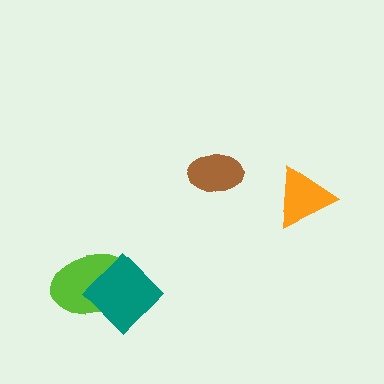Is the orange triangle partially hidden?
No, no other shape covers it.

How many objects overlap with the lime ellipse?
1 object overlaps with the lime ellipse.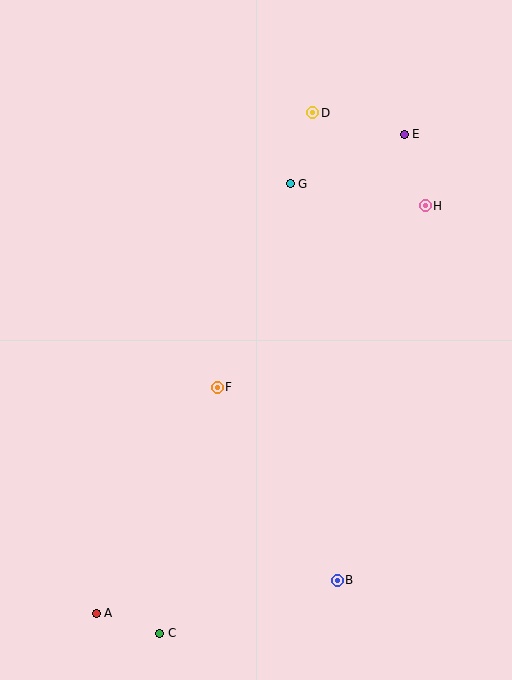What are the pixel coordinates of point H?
Point H is at (425, 206).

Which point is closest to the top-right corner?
Point E is closest to the top-right corner.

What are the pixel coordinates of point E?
Point E is at (404, 134).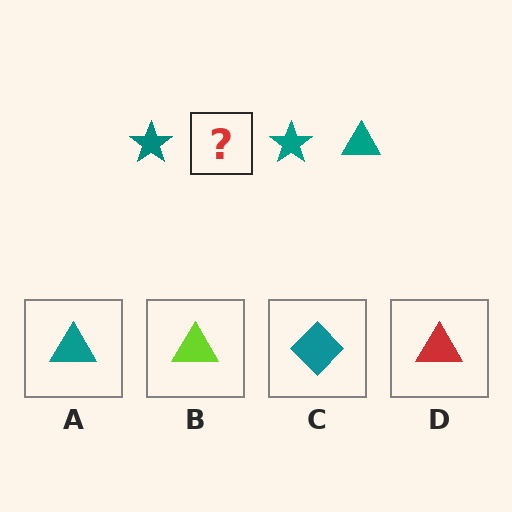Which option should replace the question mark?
Option A.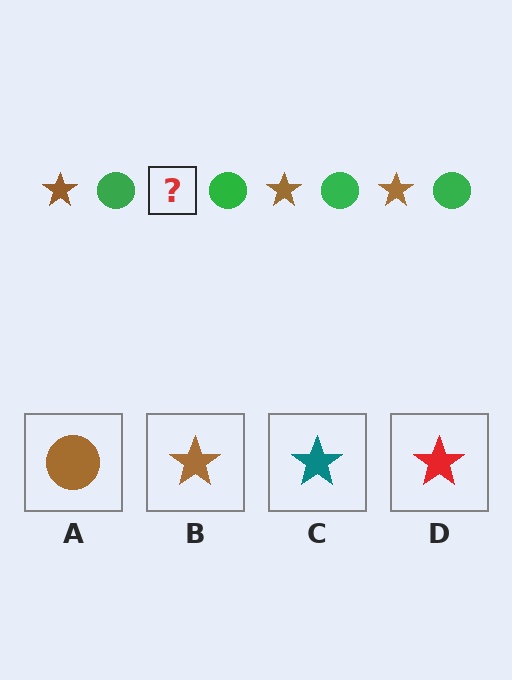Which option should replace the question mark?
Option B.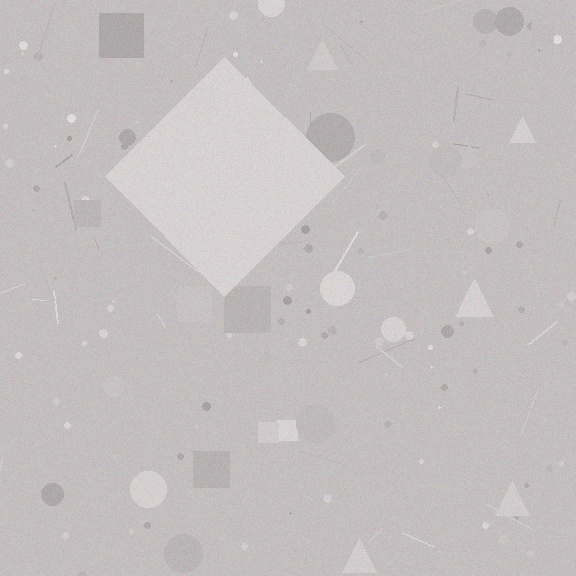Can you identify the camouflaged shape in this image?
The camouflaged shape is a diamond.